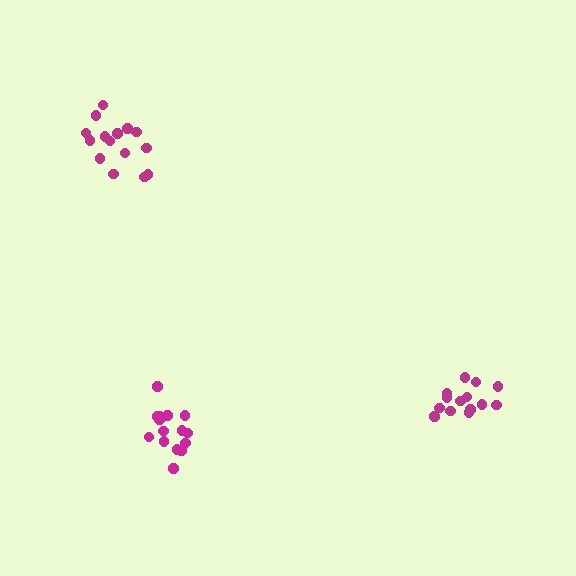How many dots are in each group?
Group 1: 15 dots, Group 2: 14 dots, Group 3: 15 dots (44 total).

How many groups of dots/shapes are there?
There are 3 groups.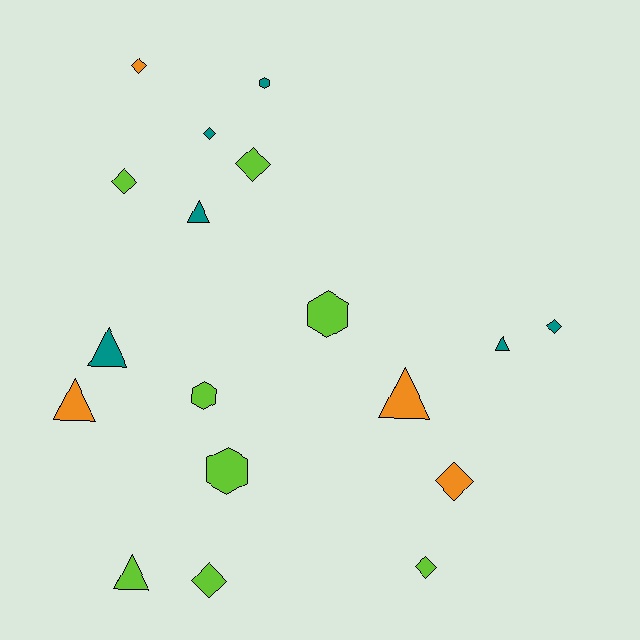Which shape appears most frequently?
Diamond, with 8 objects.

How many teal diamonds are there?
There are 2 teal diamonds.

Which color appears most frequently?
Lime, with 8 objects.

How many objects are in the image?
There are 18 objects.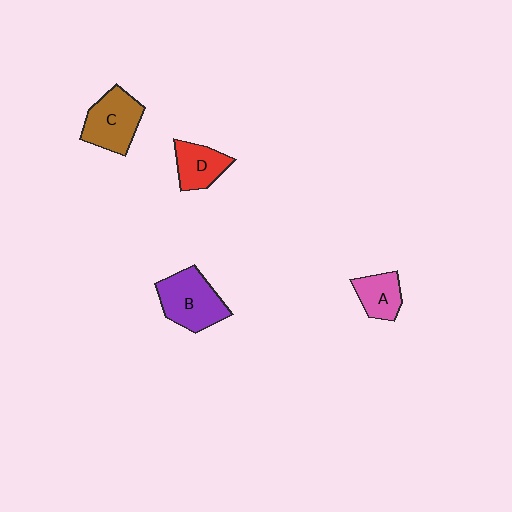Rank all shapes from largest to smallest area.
From largest to smallest: B (purple), C (brown), D (red), A (pink).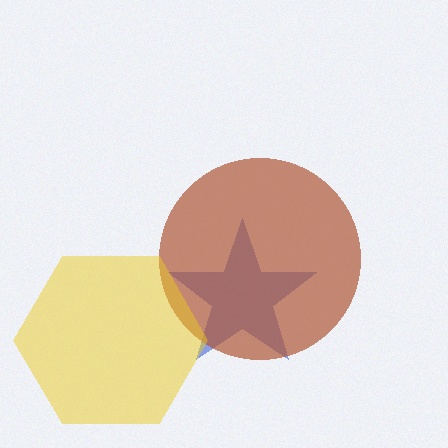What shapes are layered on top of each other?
The layered shapes are: a blue star, a brown circle, a yellow hexagon.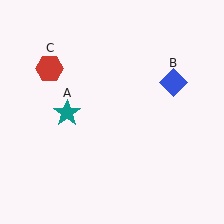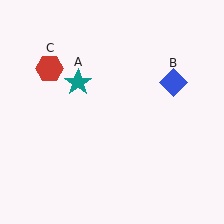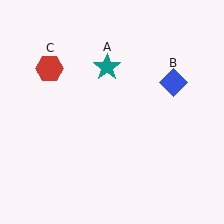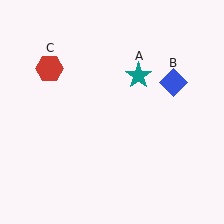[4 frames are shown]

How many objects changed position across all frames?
1 object changed position: teal star (object A).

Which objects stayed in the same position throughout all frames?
Blue diamond (object B) and red hexagon (object C) remained stationary.